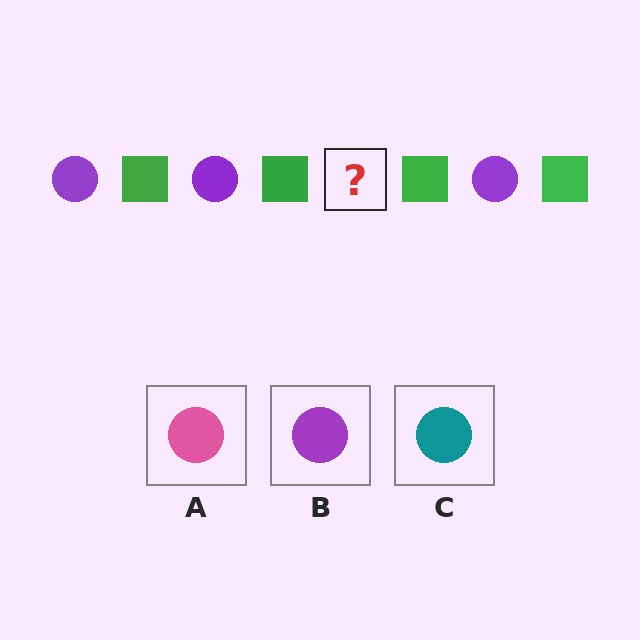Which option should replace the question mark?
Option B.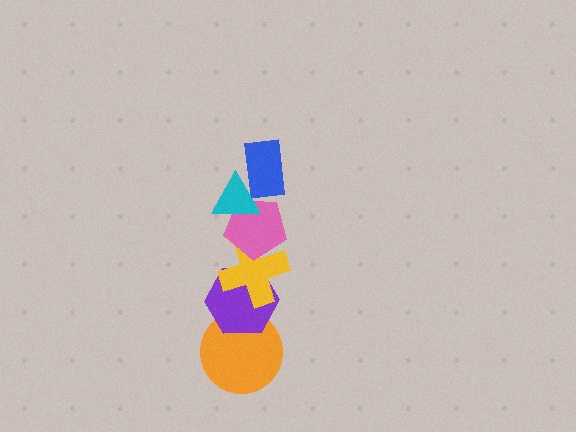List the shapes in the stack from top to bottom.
From top to bottom: the blue rectangle, the cyan triangle, the pink pentagon, the yellow cross, the purple hexagon, the orange circle.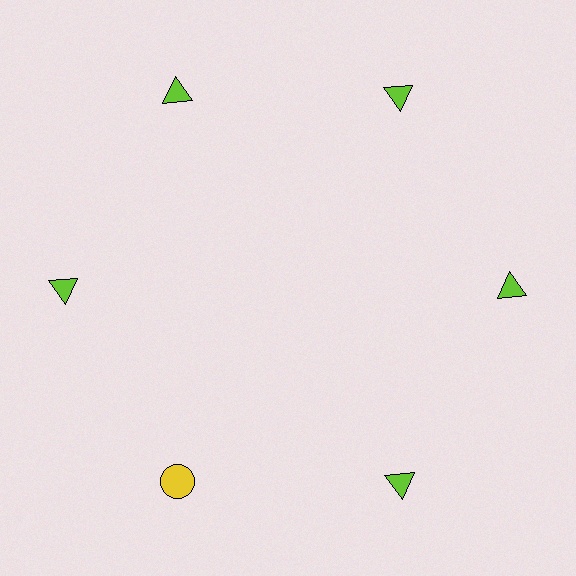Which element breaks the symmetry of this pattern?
The yellow circle at roughly the 7 o'clock position breaks the symmetry. All other shapes are lime triangles.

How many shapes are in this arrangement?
There are 6 shapes arranged in a ring pattern.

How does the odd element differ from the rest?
It differs in both color (yellow instead of lime) and shape (circle instead of triangle).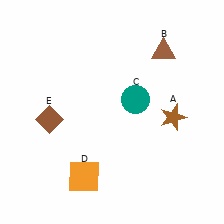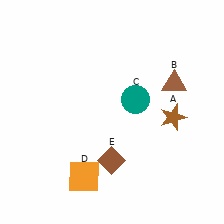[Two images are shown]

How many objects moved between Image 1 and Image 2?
2 objects moved between the two images.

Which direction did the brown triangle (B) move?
The brown triangle (B) moved down.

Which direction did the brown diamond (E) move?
The brown diamond (E) moved right.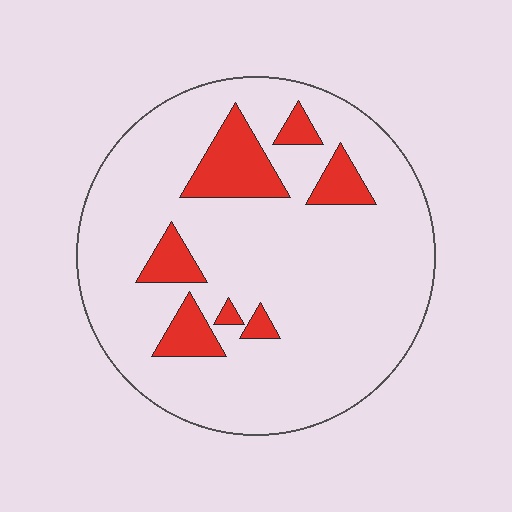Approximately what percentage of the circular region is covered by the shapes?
Approximately 15%.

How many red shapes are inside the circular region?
7.